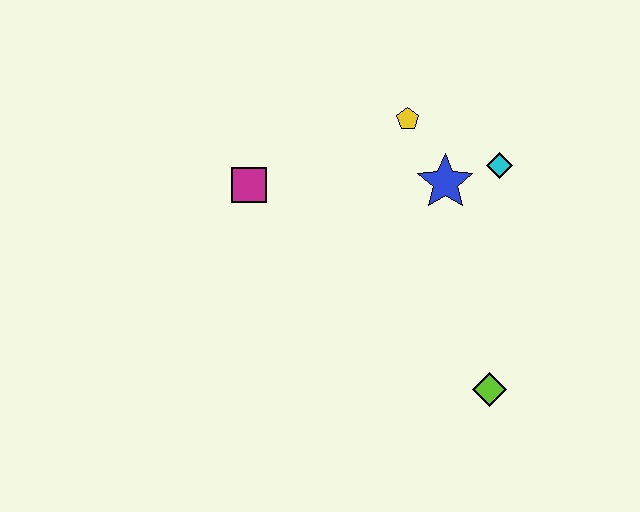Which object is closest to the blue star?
The cyan diamond is closest to the blue star.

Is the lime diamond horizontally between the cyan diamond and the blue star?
Yes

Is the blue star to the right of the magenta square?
Yes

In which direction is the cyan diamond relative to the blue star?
The cyan diamond is to the right of the blue star.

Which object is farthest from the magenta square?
The lime diamond is farthest from the magenta square.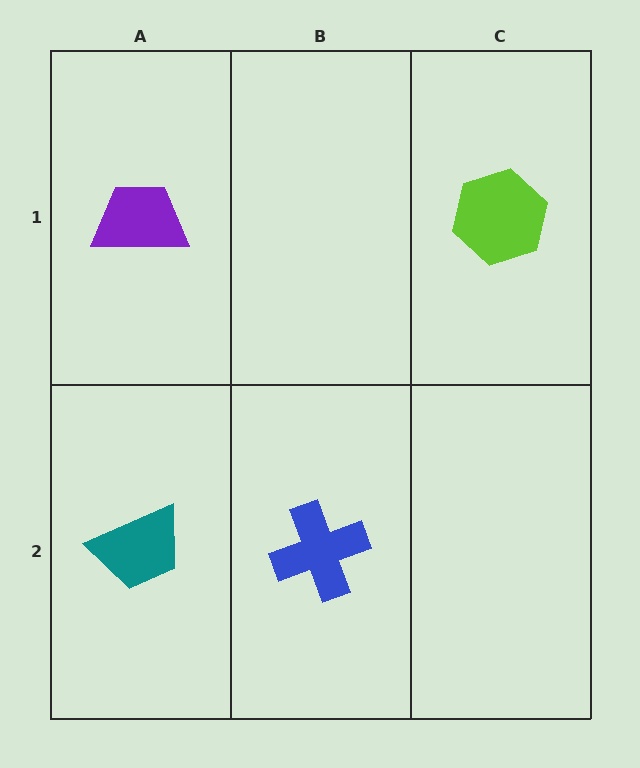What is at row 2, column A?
A teal trapezoid.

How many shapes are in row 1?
2 shapes.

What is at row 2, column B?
A blue cross.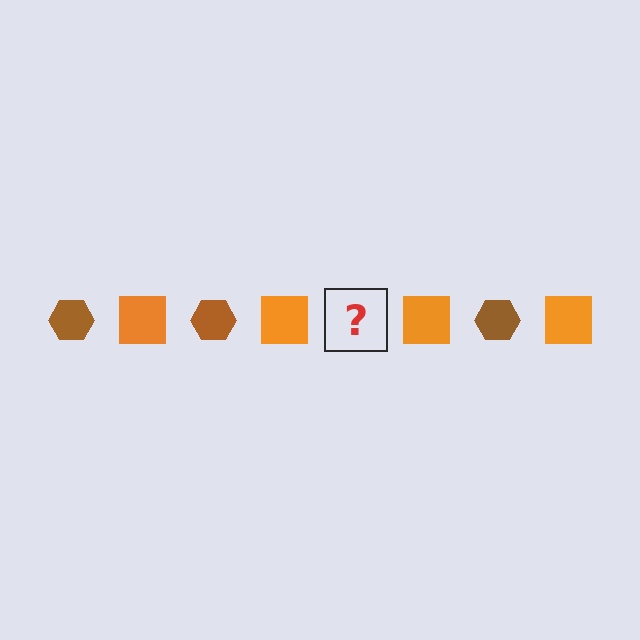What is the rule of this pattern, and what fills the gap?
The rule is that the pattern alternates between brown hexagon and orange square. The gap should be filled with a brown hexagon.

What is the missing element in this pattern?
The missing element is a brown hexagon.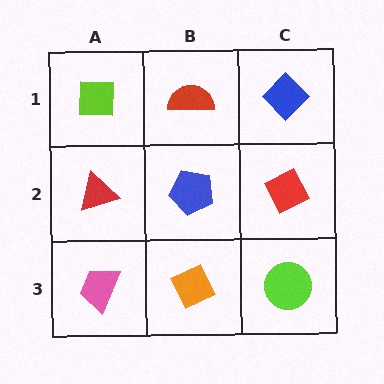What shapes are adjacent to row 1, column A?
A red triangle (row 2, column A), a red semicircle (row 1, column B).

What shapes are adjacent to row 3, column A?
A red triangle (row 2, column A), an orange diamond (row 3, column B).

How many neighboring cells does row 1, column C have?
2.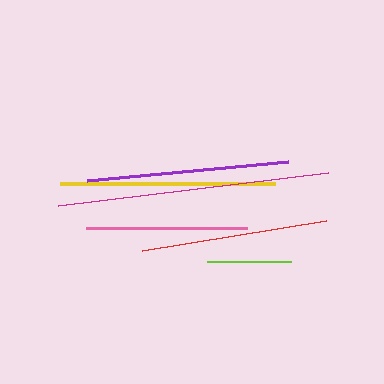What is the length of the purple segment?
The purple segment is approximately 203 pixels long.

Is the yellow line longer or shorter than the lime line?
The yellow line is longer than the lime line.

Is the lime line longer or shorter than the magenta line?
The magenta line is longer than the lime line.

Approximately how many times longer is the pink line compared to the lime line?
The pink line is approximately 1.9 times the length of the lime line.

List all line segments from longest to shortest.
From longest to shortest: magenta, yellow, purple, red, pink, lime.